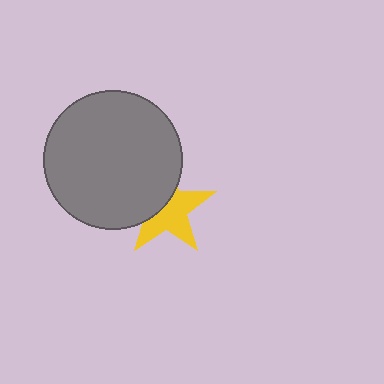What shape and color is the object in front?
The object in front is a gray circle.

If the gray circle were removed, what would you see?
You would see the complete yellow star.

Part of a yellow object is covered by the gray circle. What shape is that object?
It is a star.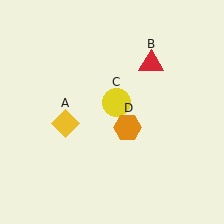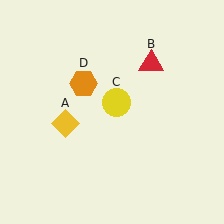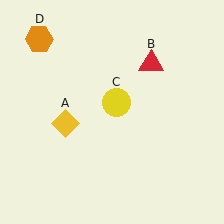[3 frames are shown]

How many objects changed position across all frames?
1 object changed position: orange hexagon (object D).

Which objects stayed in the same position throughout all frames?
Yellow diamond (object A) and red triangle (object B) and yellow circle (object C) remained stationary.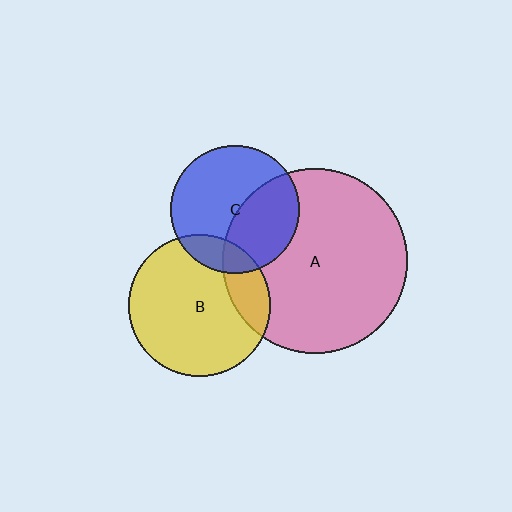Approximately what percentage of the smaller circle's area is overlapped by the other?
Approximately 20%.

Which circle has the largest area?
Circle A (pink).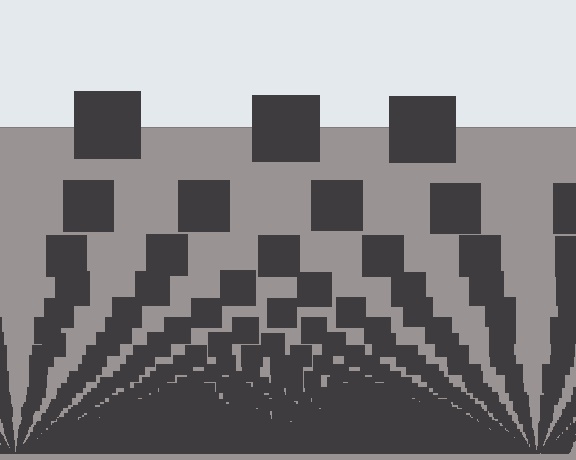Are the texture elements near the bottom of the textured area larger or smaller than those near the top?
Smaller. The gradient is inverted — elements near the bottom are smaller and denser.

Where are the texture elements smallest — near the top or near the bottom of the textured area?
Near the bottom.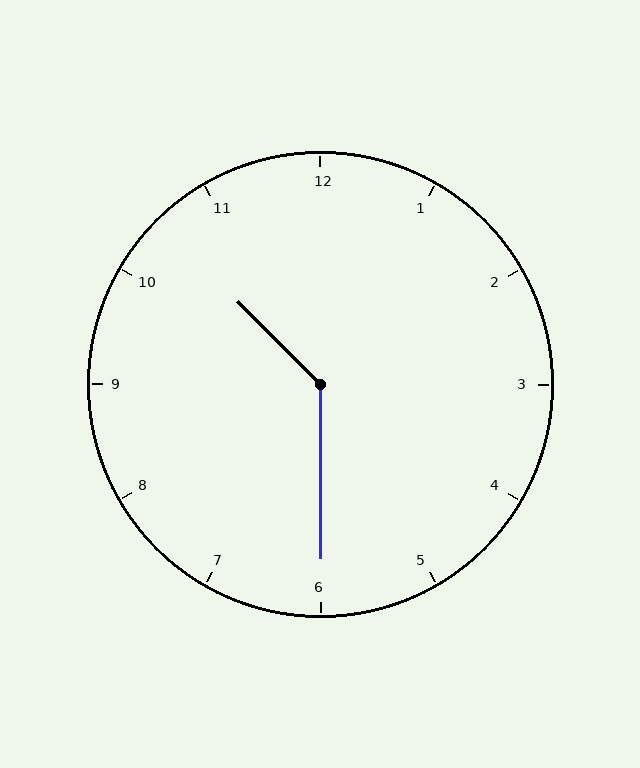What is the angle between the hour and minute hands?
Approximately 135 degrees.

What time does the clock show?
10:30.